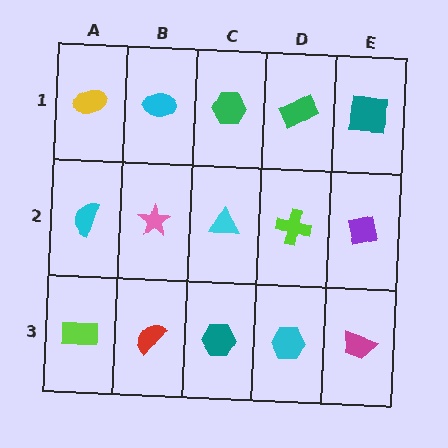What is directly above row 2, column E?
A teal square.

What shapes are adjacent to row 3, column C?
A cyan triangle (row 2, column C), a red semicircle (row 3, column B), a cyan hexagon (row 3, column D).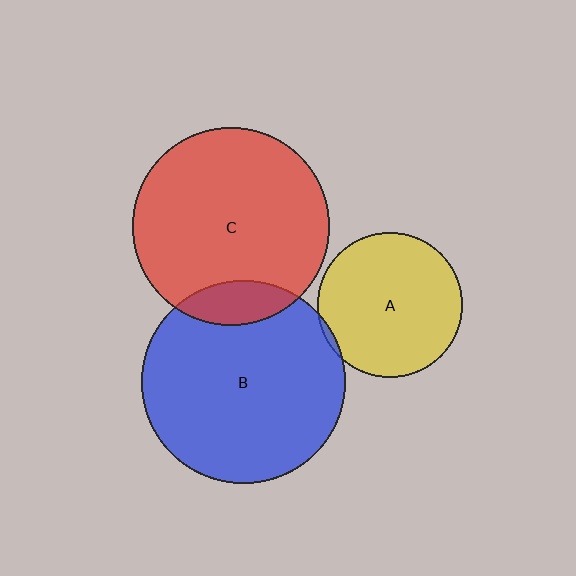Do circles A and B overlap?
Yes.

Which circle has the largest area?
Circle B (blue).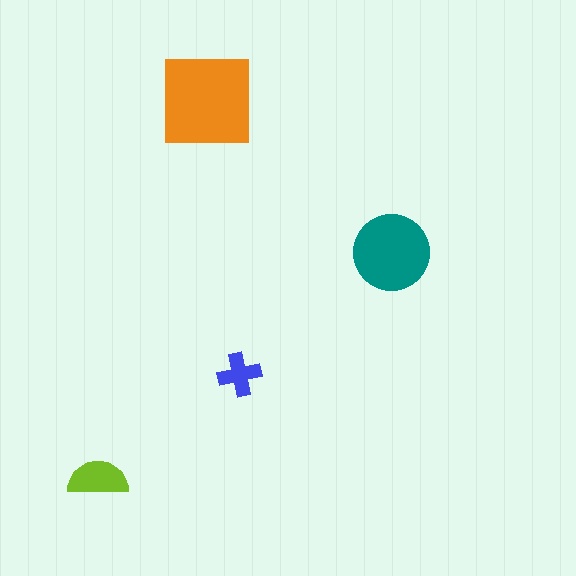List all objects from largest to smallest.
The orange square, the teal circle, the lime semicircle, the blue cross.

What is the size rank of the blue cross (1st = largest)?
4th.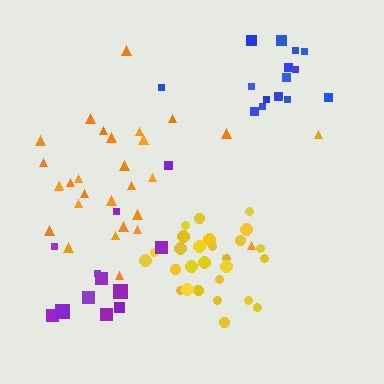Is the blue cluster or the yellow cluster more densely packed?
Yellow.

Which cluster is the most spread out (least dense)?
Orange.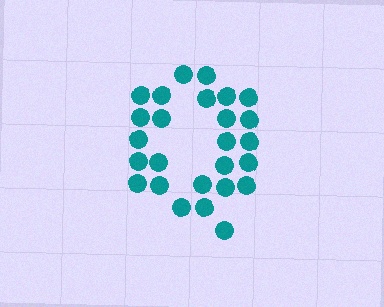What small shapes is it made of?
It is made of small circles.